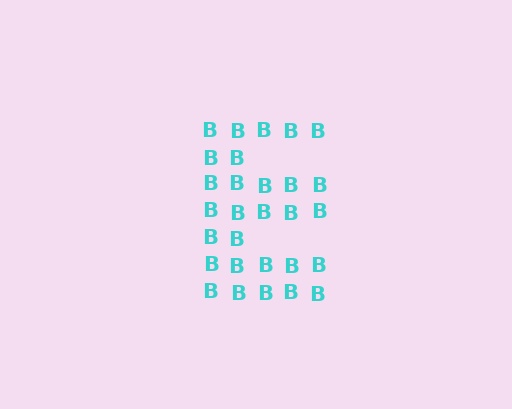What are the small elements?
The small elements are letter B's.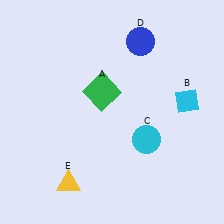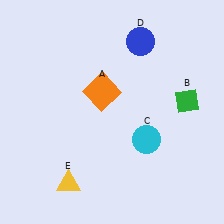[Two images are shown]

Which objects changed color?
A changed from green to orange. B changed from cyan to green.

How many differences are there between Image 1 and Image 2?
There are 2 differences between the two images.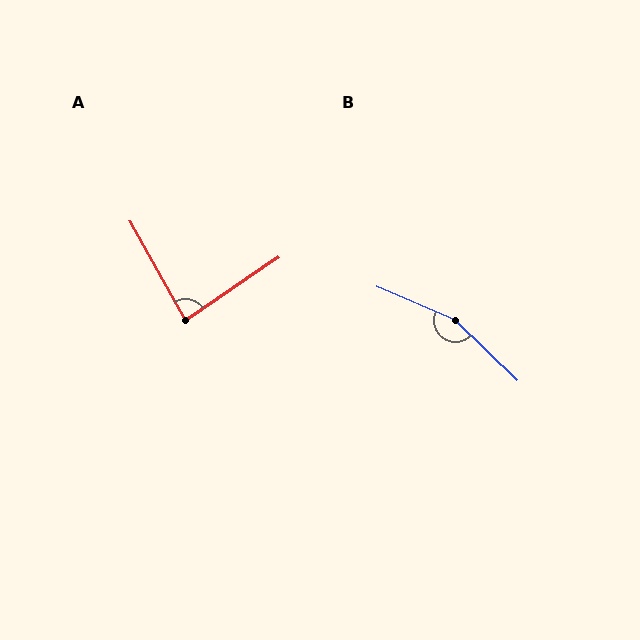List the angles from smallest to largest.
A (85°), B (159°).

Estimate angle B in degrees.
Approximately 159 degrees.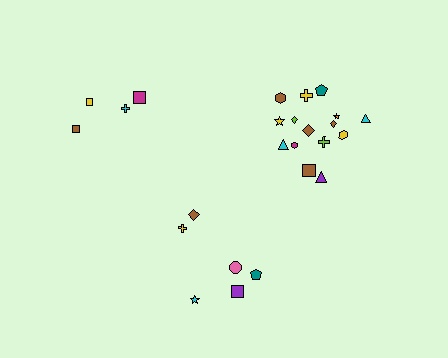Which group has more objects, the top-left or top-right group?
The top-right group.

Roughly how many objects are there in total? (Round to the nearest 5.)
Roughly 25 objects in total.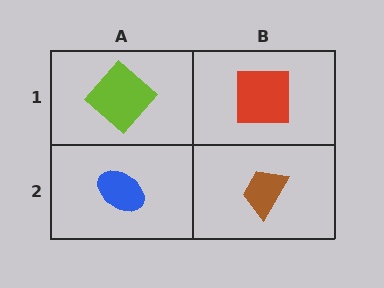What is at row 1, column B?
A red square.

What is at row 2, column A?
A blue ellipse.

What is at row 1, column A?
A lime diamond.